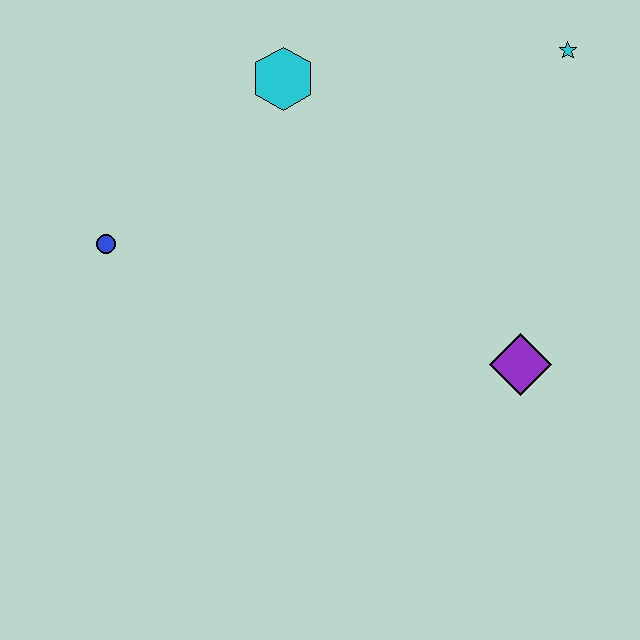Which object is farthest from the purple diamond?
The blue circle is farthest from the purple diamond.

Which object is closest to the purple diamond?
The cyan star is closest to the purple diamond.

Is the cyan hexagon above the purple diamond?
Yes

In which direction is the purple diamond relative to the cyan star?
The purple diamond is below the cyan star.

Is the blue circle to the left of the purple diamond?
Yes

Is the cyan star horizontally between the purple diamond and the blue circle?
No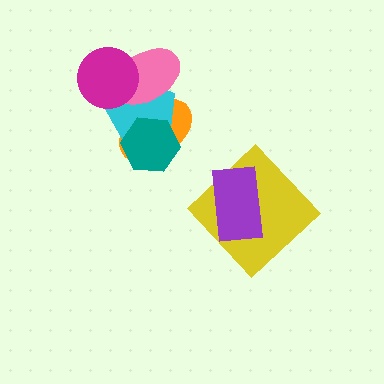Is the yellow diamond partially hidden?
Yes, it is partially covered by another shape.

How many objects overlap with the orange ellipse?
3 objects overlap with the orange ellipse.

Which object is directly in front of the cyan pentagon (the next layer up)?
The teal hexagon is directly in front of the cyan pentagon.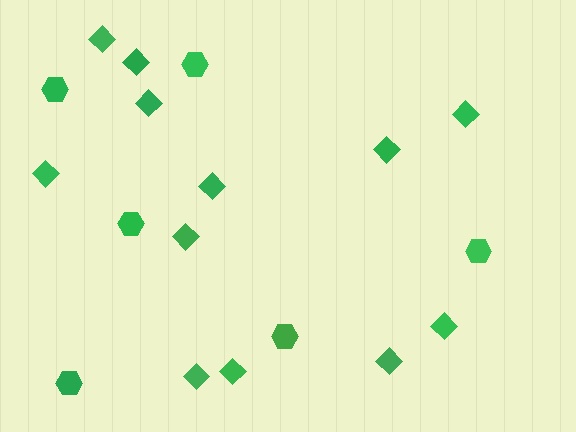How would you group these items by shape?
There are 2 groups: one group of hexagons (6) and one group of diamonds (12).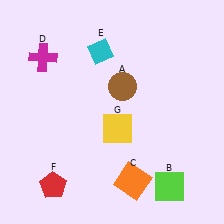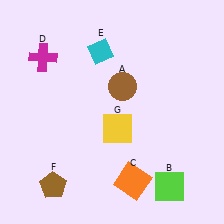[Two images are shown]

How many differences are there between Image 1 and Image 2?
There is 1 difference between the two images.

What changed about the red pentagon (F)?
In Image 1, F is red. In Image 2, it changed to brown.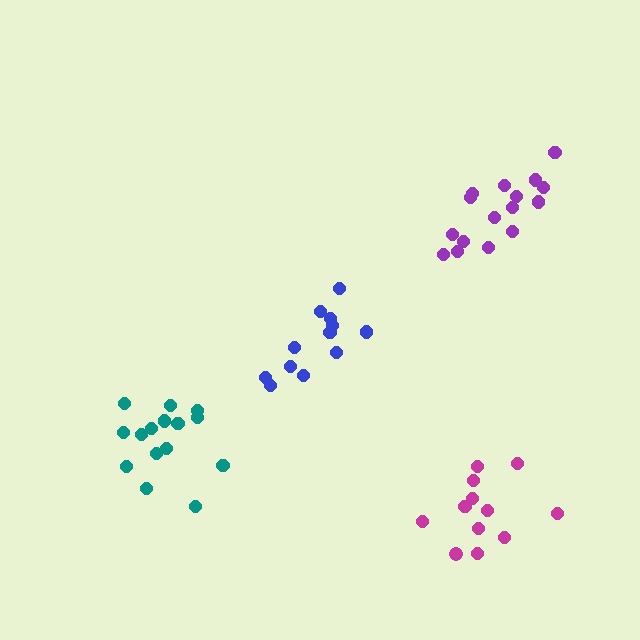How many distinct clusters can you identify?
There are 4 distinct clusters.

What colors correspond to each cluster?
The clusters are colored: teal, purple, blue, magenta.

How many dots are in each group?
Group 1: 15 dots, Group 2: 16 dots, Group 3: 12 dots, Group 4: 13 dots (56 total).